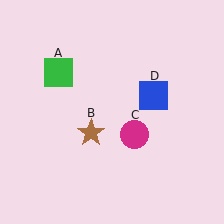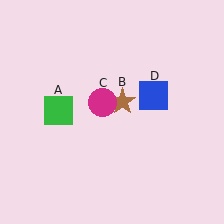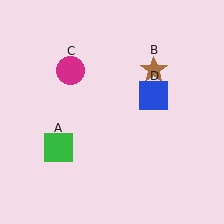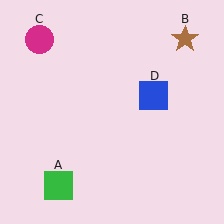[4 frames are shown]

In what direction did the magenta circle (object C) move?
The magenta circle (object C) moved up and to the left.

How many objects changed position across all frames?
3 objects changed position: green square (object A), brown star (object B), magenta circle (object C).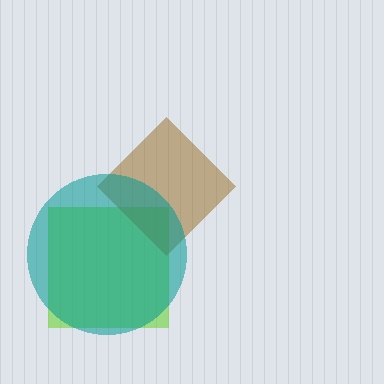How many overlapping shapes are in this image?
There are 3 overlapping shapes in the image.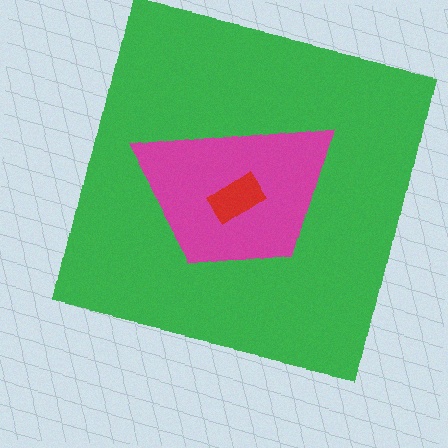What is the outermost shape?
The green square.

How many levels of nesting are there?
3.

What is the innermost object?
The red rectangle.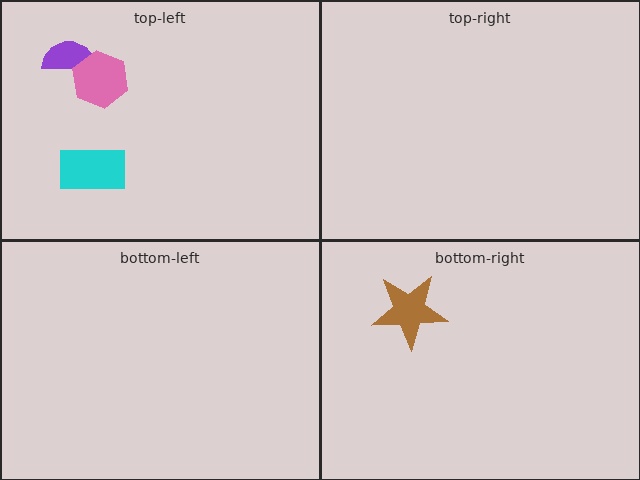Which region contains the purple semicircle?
The top-left region.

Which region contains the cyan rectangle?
The top-left region.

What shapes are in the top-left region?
The purple semicircle, the cyan rectangle, the pink hexagon.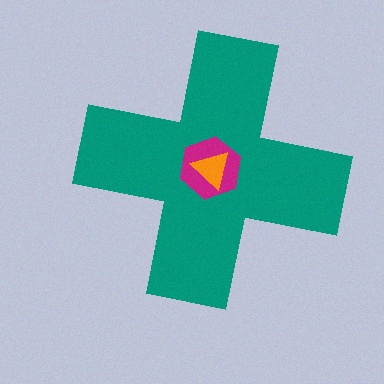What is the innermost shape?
The orange triangle.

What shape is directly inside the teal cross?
The magenta hexagon.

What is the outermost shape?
The teal cross.